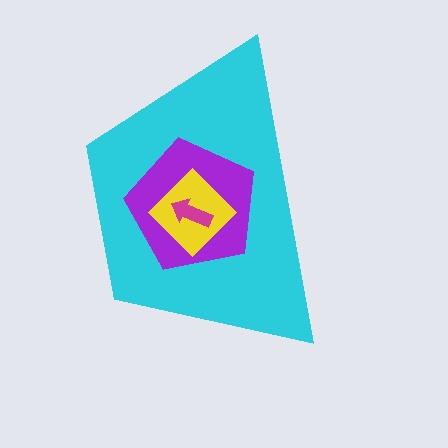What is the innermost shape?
The magenta arrow.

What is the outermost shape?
The cyan trapezoid.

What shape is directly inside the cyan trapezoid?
The purple pentagon.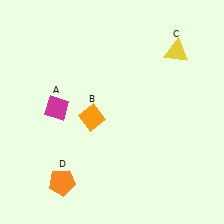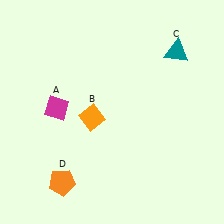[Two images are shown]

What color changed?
The triangle (C) changed from yellow in Image 1 to teal in Image 2.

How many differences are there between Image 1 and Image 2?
There is 1 difference between the two images.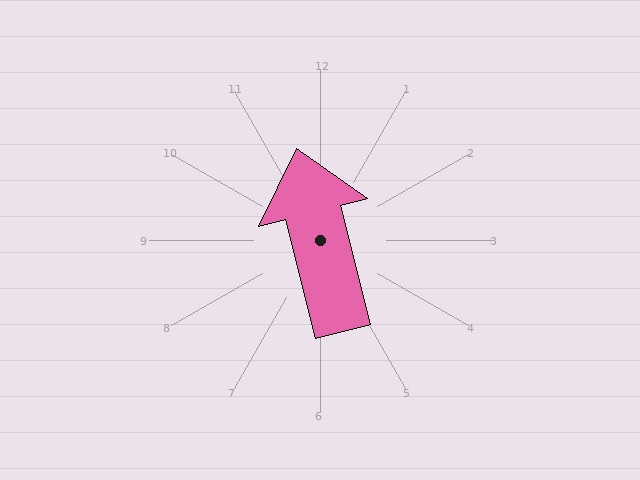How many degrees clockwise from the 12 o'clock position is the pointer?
Approximately 346 degrees.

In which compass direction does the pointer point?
North.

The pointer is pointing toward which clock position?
Roughly 12 o'clock.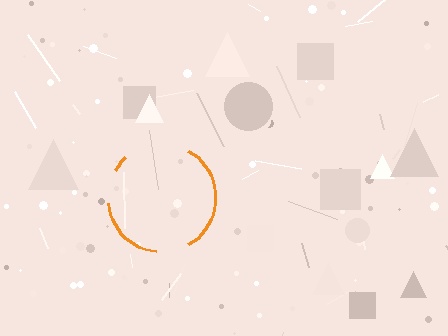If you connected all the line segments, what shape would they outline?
They would outline a circle.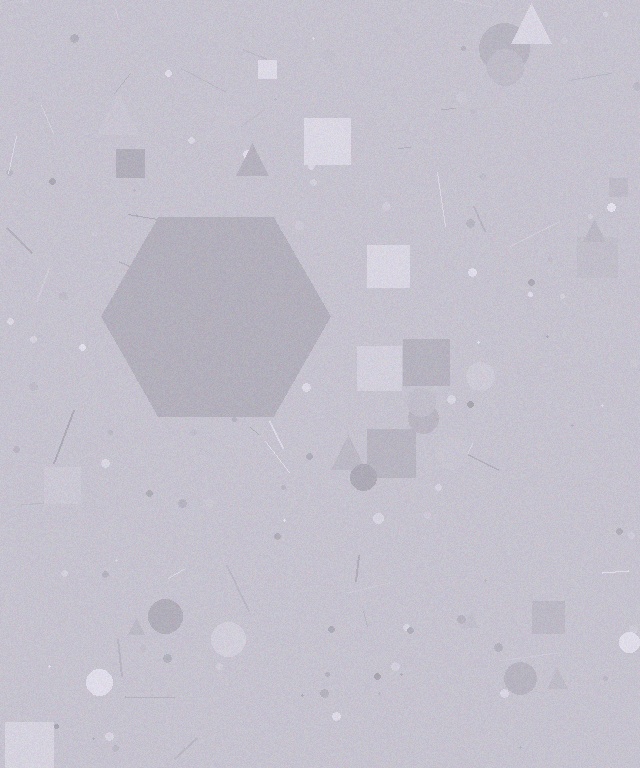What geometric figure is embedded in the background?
A hexagon is embedded in the background.